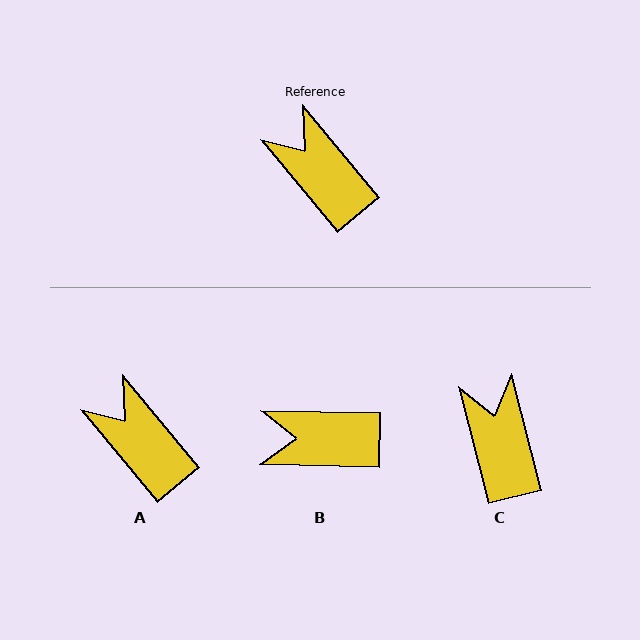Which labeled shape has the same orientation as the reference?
A.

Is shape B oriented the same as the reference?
No, it is off by about 49 degrees.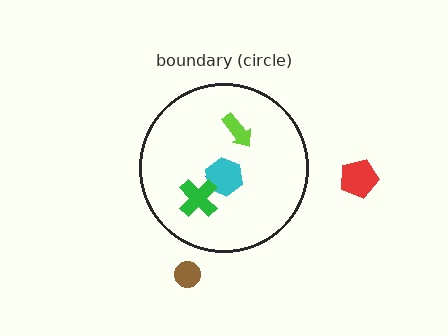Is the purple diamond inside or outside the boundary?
Inside.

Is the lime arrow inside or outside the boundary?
Inside.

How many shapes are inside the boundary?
4 inside, 2 outside.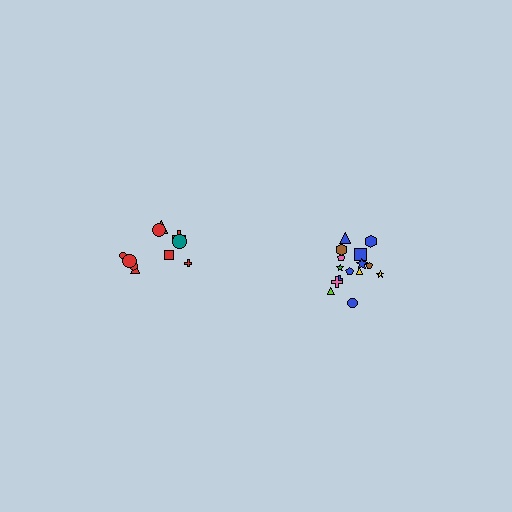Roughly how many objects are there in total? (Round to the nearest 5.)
Roughly 25 objects in total.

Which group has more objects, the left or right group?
The right group.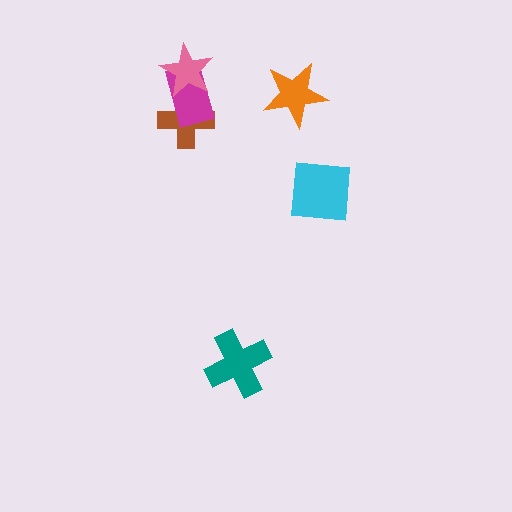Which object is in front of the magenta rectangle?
The pink star is in front of the magenta rectangle.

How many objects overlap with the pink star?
2 objects overlap with the pink star.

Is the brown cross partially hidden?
Yes, it is partially covered by another shape.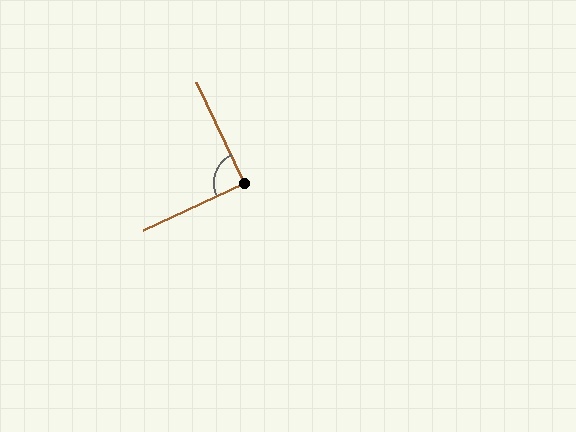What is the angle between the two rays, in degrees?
Approximately 90 degrees.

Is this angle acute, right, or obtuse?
It is approximately a right angle.